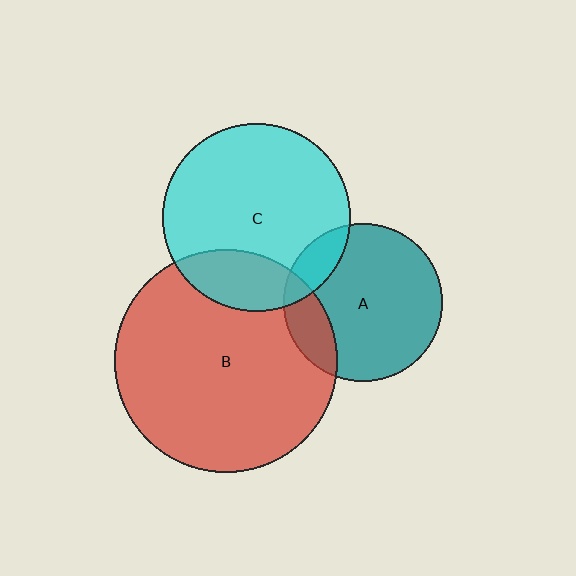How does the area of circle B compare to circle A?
Approximately 2.0 times.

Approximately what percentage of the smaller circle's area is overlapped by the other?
Approximately 20%.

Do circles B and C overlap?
Yes.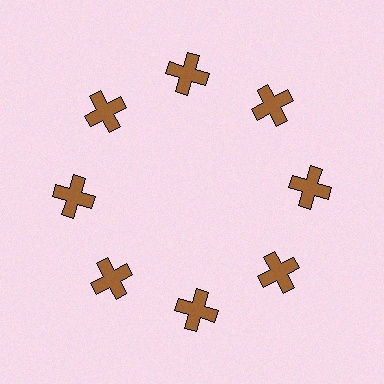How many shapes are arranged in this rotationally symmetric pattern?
There are 8 shapes, arranged in 8 groups of 1.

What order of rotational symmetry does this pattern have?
This pattern has 8-fold rotational symmetry.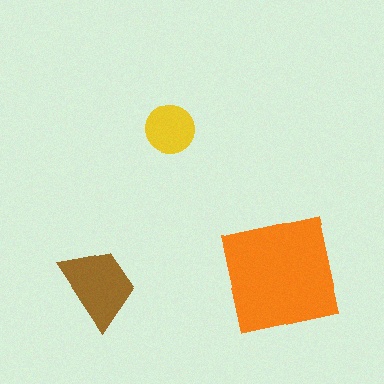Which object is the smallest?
The yellow circle.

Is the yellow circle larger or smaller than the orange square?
Smaller.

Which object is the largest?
The orange square.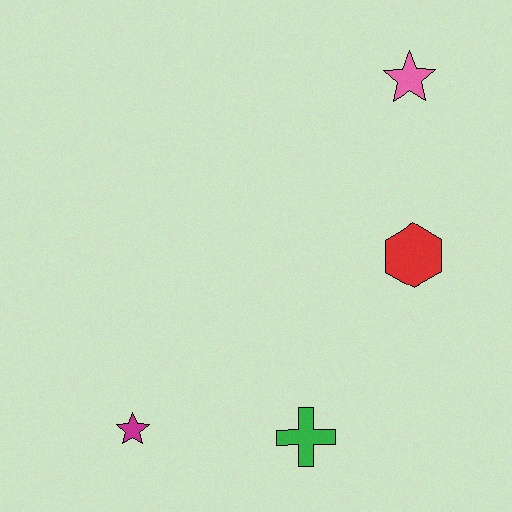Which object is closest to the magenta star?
The green cross is closest to the magenta star.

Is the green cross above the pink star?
No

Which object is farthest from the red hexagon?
The magenta star is farthest from the red hexagon.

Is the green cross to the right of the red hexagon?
No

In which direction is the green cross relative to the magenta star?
The green cross is to the right of the magenta star.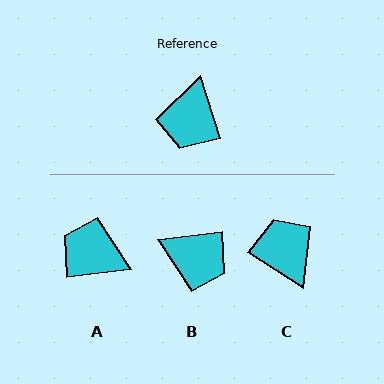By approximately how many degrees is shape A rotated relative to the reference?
Approximately 101 degrees clockwise.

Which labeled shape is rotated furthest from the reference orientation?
C, about 141 degrees away.